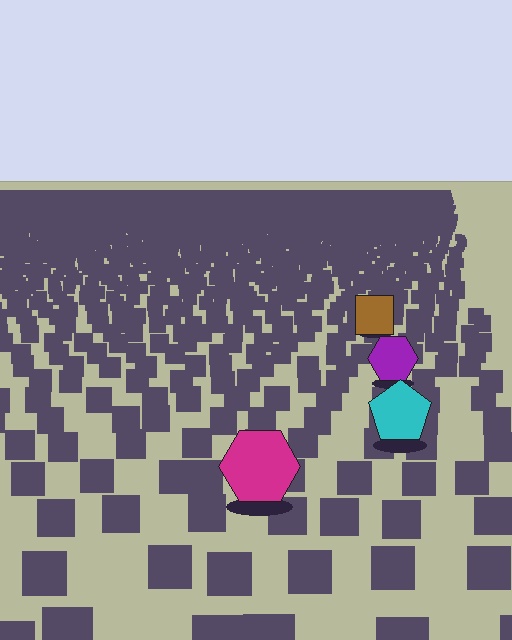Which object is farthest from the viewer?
The brown square is farthest from the viewer. It appears smaller and the ground texture around it is denser.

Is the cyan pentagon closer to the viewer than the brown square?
Yes. The cyan pentagon is closer — you can tell from the texture gradient: the ground texture is coarser near it.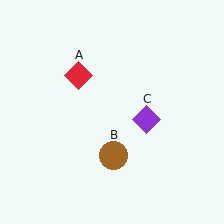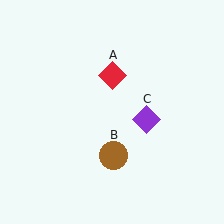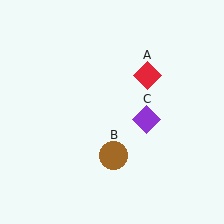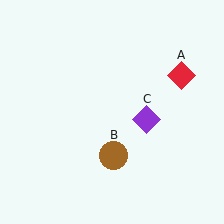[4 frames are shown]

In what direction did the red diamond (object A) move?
The red diamond (object A) moved right.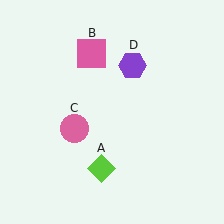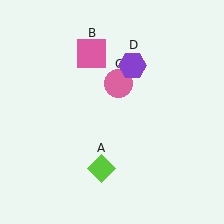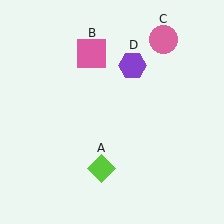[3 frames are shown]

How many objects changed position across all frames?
1 object changed position: pink circle (object C).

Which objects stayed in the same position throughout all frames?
Lime diamond (object A) and pink square (object B) and purple hexagon (object D) remained stationary.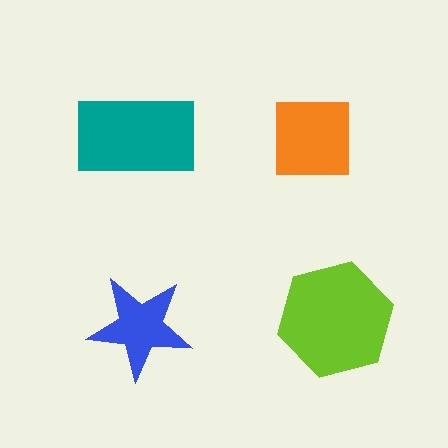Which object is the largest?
The lime hexagon.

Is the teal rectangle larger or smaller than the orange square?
Larger.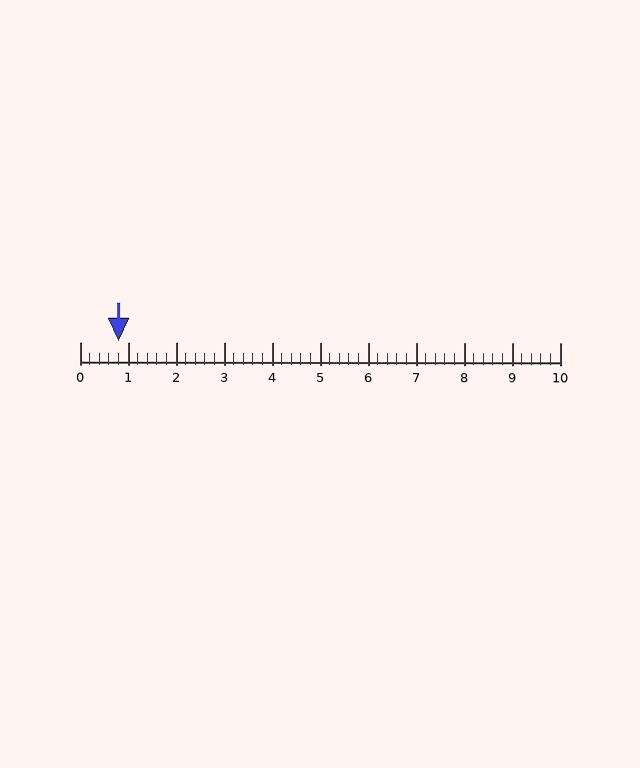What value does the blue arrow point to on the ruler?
The blue arrow points to approximately 0.8.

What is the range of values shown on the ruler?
The ruler shows values from 0 to 10.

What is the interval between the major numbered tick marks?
The major tick marks are spaced 1 units apart.